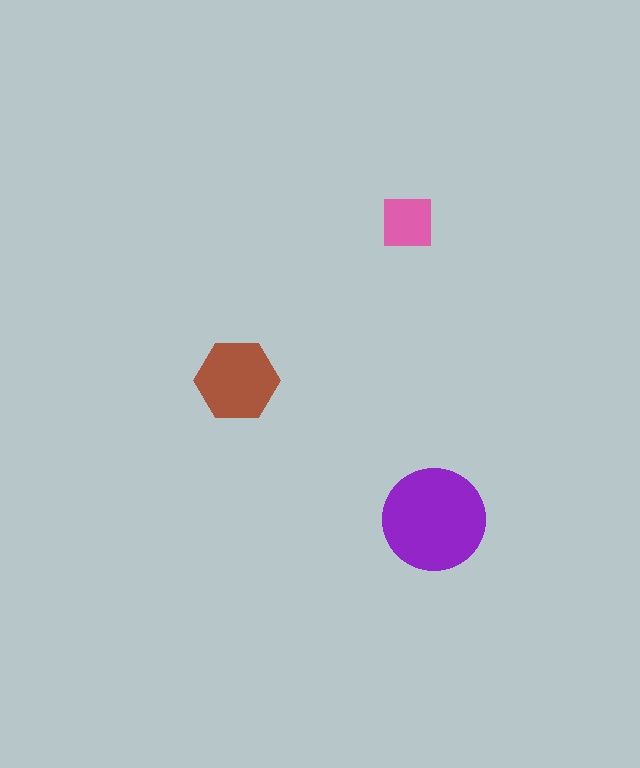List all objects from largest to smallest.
The purple circle, the brown hexagon, the pink square.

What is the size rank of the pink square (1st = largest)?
3rd.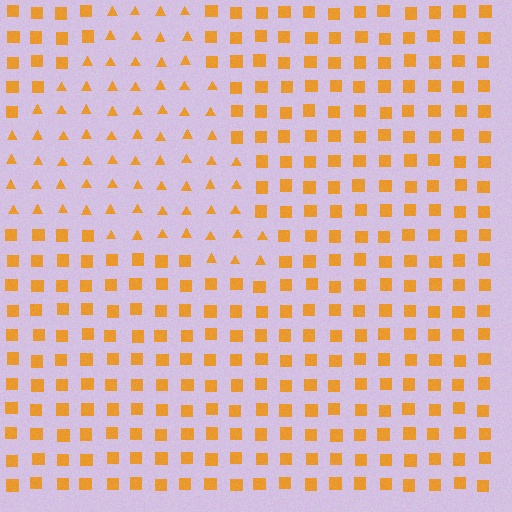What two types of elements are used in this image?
The image uses triangles inside the triangle region and squares outside it.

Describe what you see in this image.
The image is filled with small orange elements arranged in a uniform grid. A triangle-shaped region contains triangles, while the surrounding area contains squares. The boundary is defined purely by the change in element shape.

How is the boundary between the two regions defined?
The boundary is defined by a change in element shape: triangles inside vs. squares outside. All elements share the same color and spacing.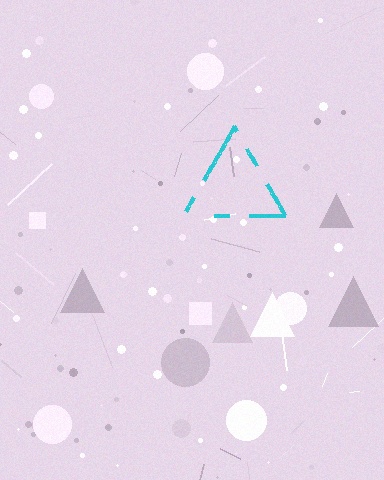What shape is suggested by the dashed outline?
The dashed outline suggests a triangle.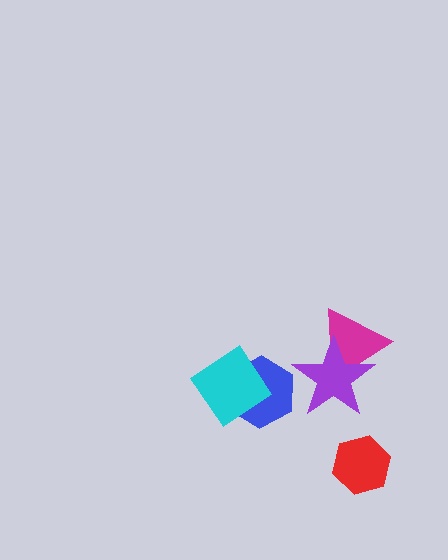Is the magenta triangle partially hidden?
Yes, it is partially covered by another shape.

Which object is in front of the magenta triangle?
The purple star is in front of the magenta triangle.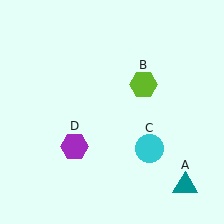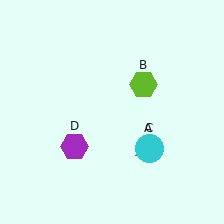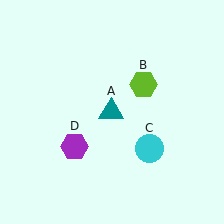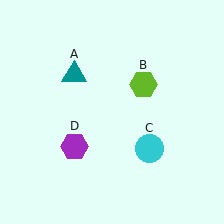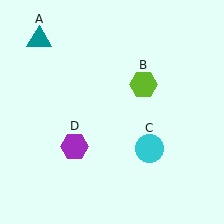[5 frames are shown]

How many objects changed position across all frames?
1 object changed position: teal triangle (object A).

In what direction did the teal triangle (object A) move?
The teal triangle (object A) moved up and to the left.